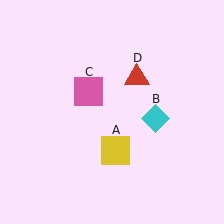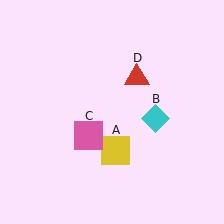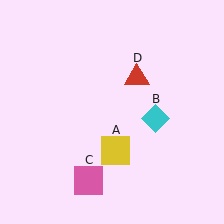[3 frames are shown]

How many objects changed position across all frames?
1 object changed position: pink square (object C).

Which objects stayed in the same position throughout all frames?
Yellow square (object A) and cyan diamond (object B) and red triangle (object D) remained stationary.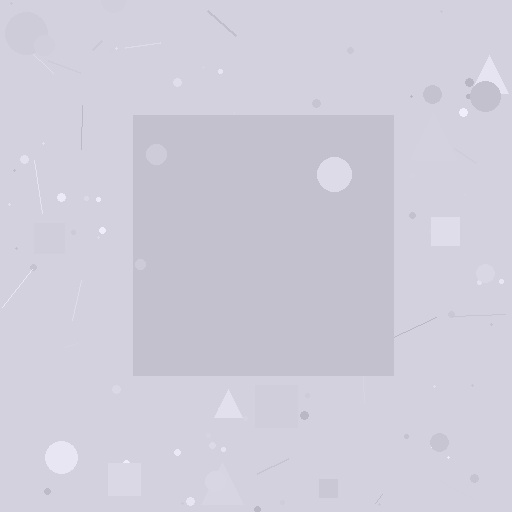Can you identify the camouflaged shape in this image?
The camouflaged shape is a square.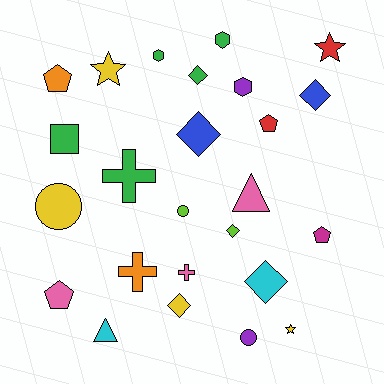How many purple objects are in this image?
There are 2 purple objects.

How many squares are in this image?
There is 1 square.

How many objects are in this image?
There are 25 objects.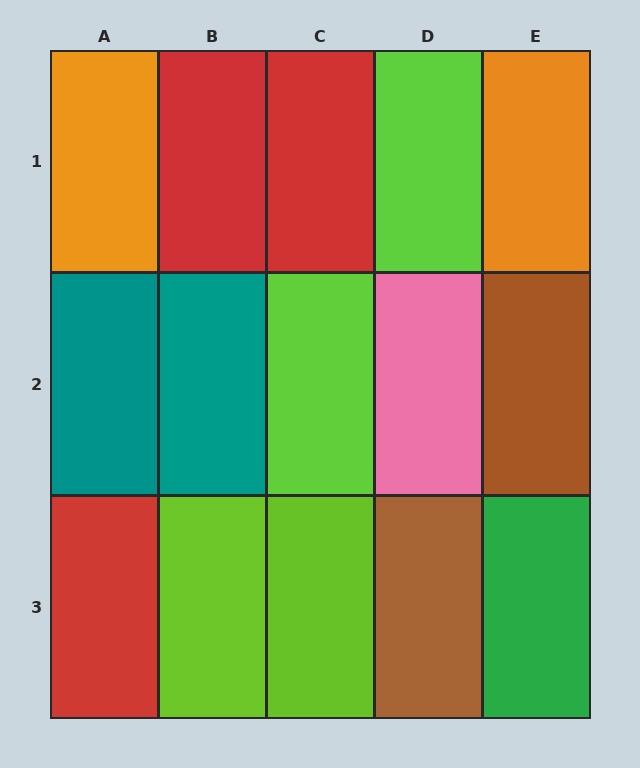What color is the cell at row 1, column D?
Lime.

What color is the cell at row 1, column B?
Red.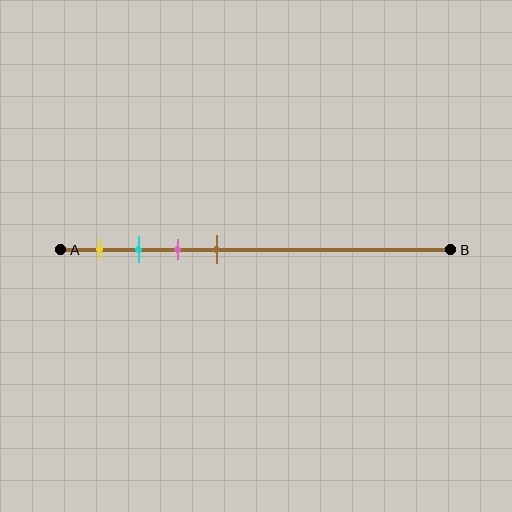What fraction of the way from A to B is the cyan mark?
The cyan mark is approximately 20% (0.2) of the way from A to B.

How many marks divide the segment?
There are 4 marks dividing the segment.